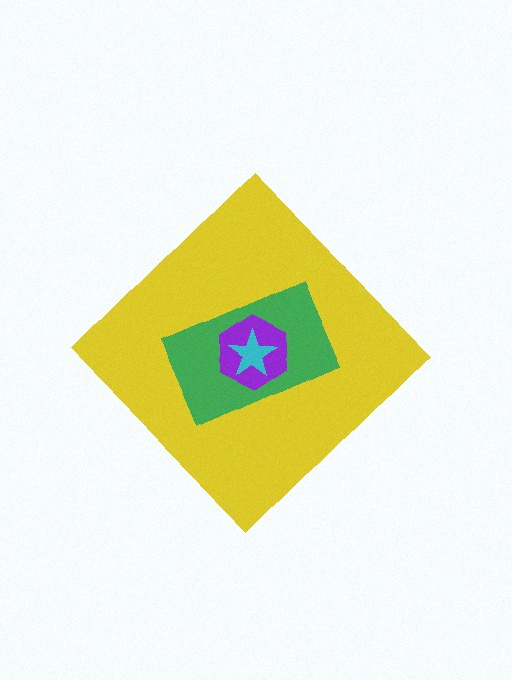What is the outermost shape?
The yellow diamond.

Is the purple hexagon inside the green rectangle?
Yes.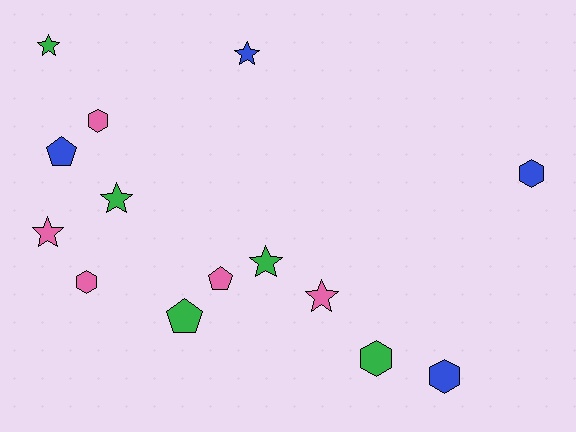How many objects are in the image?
There are 14 objects.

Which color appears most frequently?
Pink, with 5 objects.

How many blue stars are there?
There is 1 blue star.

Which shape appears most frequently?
Star, with 6 objects.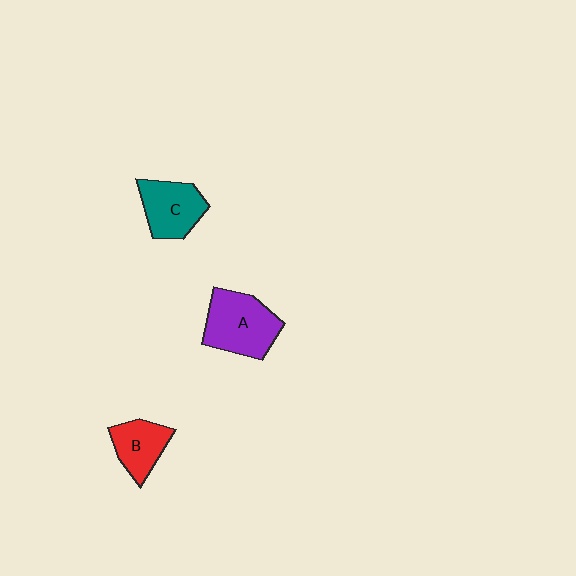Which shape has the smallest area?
Shape B (red).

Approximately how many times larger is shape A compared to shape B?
Approximately 1.6 times.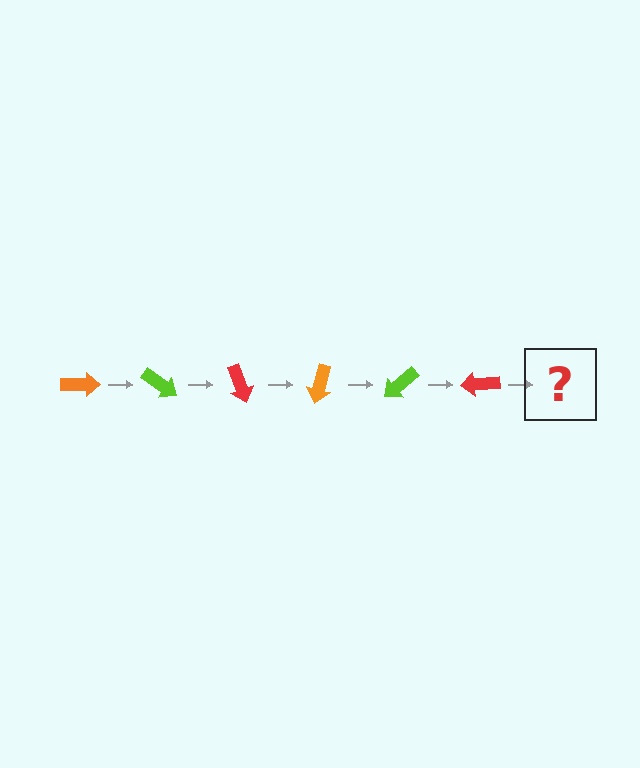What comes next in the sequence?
The next element should be an orange arrow, rotated 210 degrees from the start.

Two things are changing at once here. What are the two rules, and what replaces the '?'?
The two rules are that it rotates 35 degrees each step and the color cycles through orange, lime, and red. The '?' should be an orange arrow, rotated 210 degrees from the start.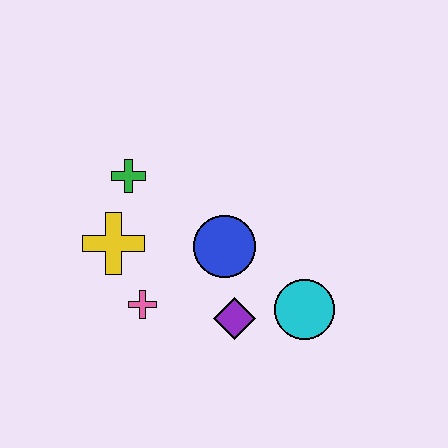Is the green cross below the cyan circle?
No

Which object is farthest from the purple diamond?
The green cross is farthest from the purple diamond.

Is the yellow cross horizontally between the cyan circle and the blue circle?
No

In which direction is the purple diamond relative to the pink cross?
The purple diamond is to the right of the pink cross.